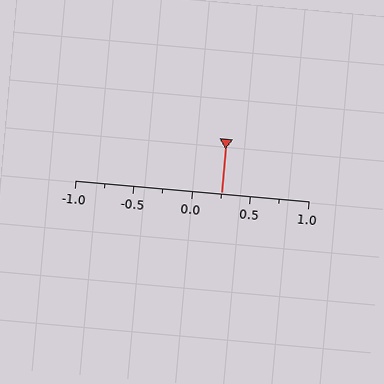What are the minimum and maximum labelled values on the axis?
The axis runs from -1.0 to 1.0.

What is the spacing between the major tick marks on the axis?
The major ticks are spaced 0.5 apart.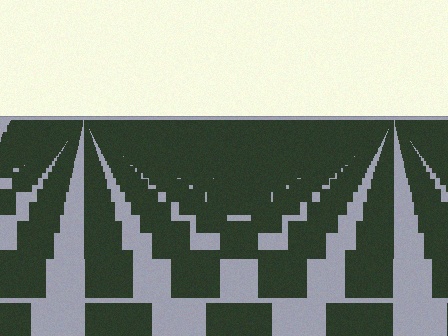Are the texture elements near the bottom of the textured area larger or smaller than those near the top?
Larger. Near the bottom, elements are closer to the viewer and appear at a bigger on-screen size.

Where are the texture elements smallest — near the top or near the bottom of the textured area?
Near the top.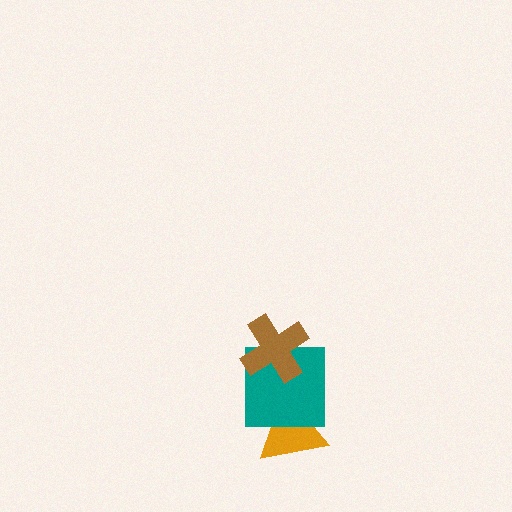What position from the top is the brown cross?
The brown cross is 1st from the top.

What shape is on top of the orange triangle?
The teal square is on top of the orange triangle.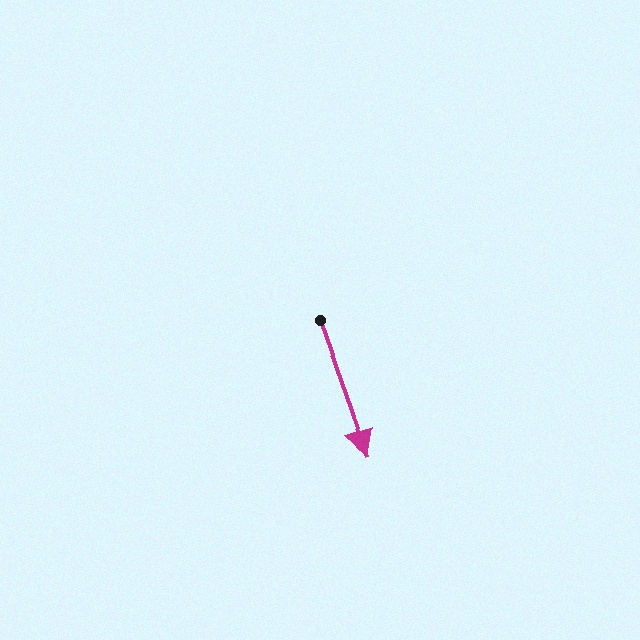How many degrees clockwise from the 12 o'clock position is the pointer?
Approximately 160 degrees.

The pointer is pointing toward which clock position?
Roughly 5 o'clock.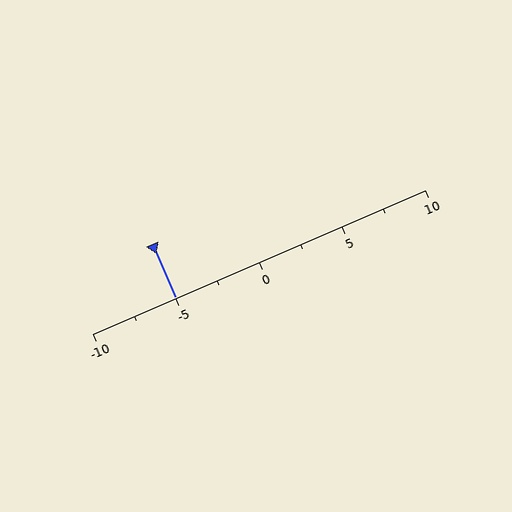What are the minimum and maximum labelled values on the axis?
The axis runs from -10 to 10.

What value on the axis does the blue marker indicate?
The marker indicates approximately -5.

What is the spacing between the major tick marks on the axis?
The major ticks are spaced 5 apart.